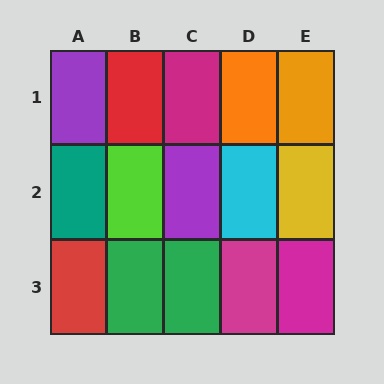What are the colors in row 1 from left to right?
Purple, red, magenta, orange, orange.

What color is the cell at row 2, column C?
Purple.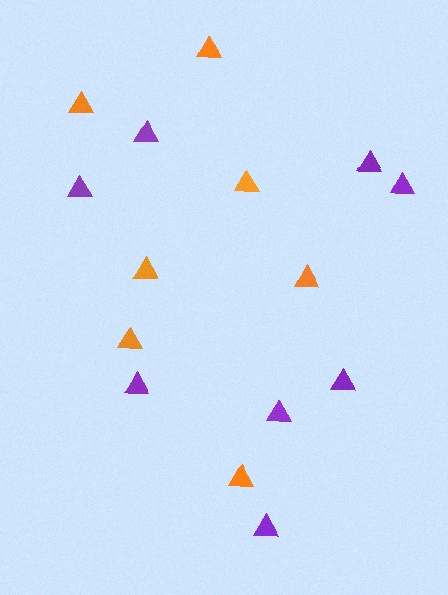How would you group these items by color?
There are 2 groups: one group of purple triangles (8) and one group of orange triangles (7).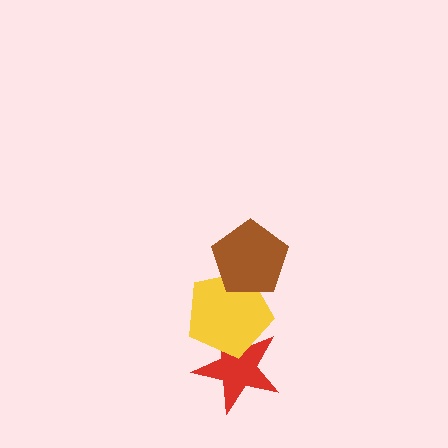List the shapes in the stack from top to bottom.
From top to bottom: the brown pentagon, the yellow pentagon, the red star.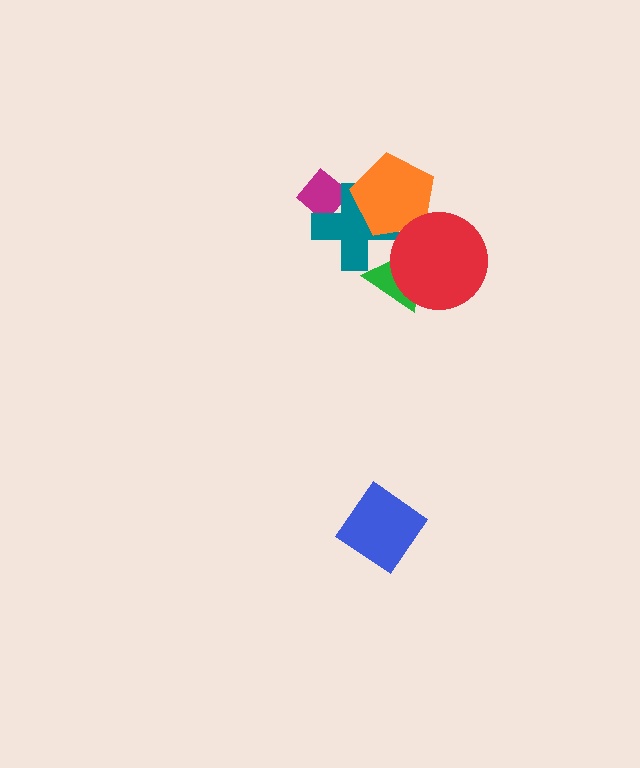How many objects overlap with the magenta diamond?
1 object overlaps with the magenta diamond.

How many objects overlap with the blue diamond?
0 objects overlap with the blue diamond.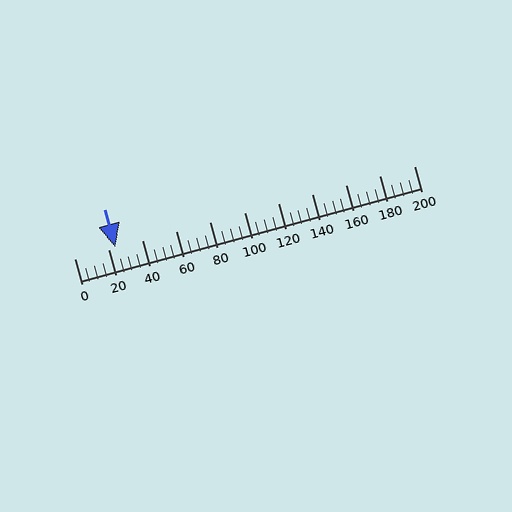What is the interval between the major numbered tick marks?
The major tick marks are spaced 20 units apart.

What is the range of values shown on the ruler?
The ruler shows values from 0 to 200.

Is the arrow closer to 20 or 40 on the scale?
The arrow is closer to 20.